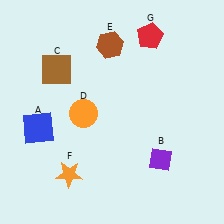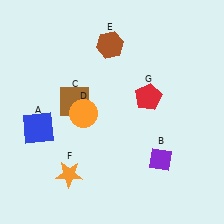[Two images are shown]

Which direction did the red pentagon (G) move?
The red pentagon (G) moved down.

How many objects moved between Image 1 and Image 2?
2 objects moved between the two images.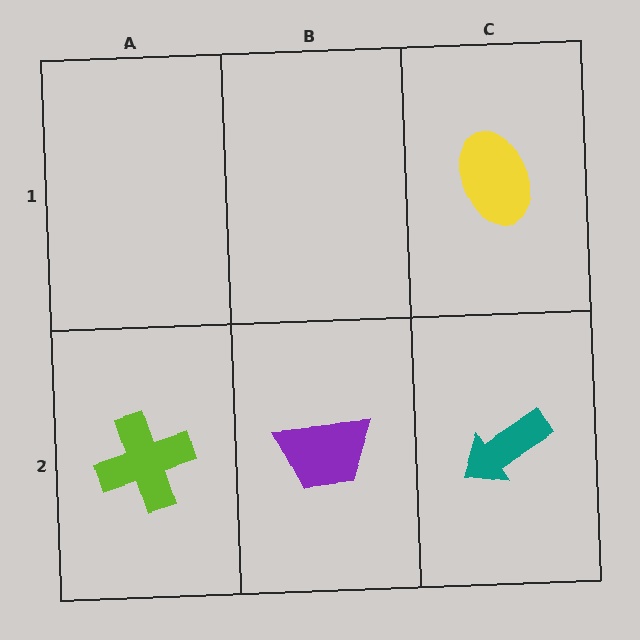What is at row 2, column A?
A lime cross.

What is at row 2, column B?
A purple trapezoid.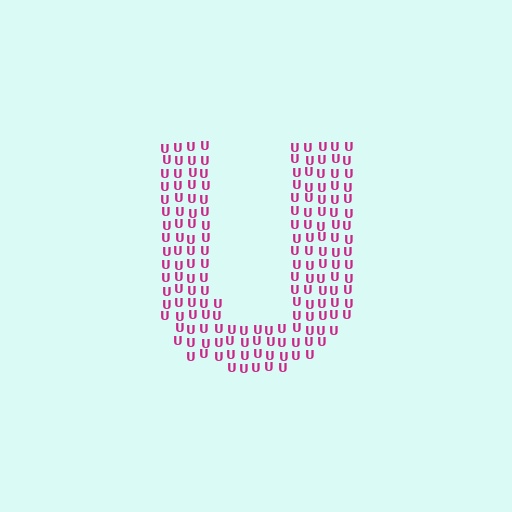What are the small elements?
The small elements are letter U's.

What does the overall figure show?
The overall figure shows the letter U.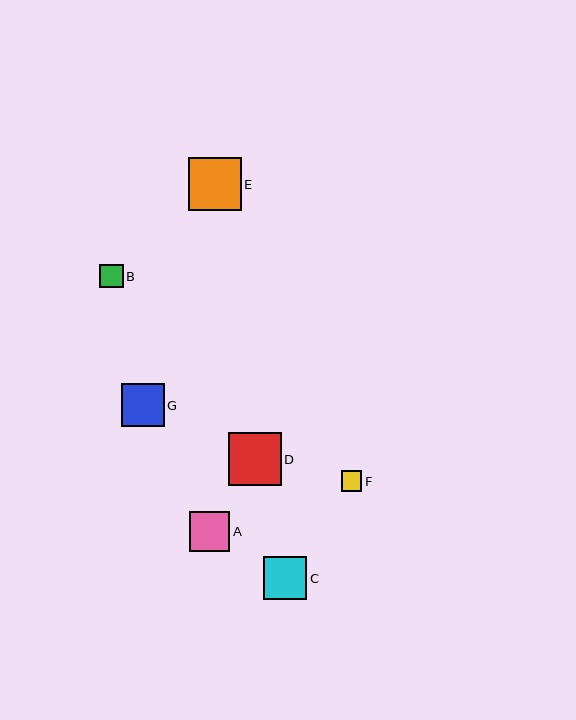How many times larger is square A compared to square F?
Square A is approximately 2.0 times the size of square F.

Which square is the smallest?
Square F is the smallest with a size of approximately 21 pixels.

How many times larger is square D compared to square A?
Square D is approximately 1.3 times the size of square A.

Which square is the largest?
Square D is the largest with a size of approximately 53 pixels.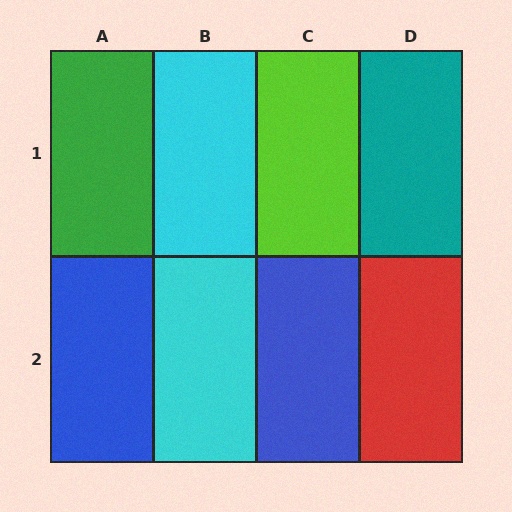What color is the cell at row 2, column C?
Blue.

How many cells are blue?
2 cells are blue.